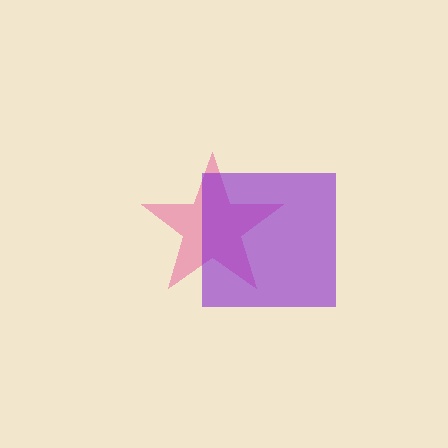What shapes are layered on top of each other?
The layered shapes are: a pink star, a purple square.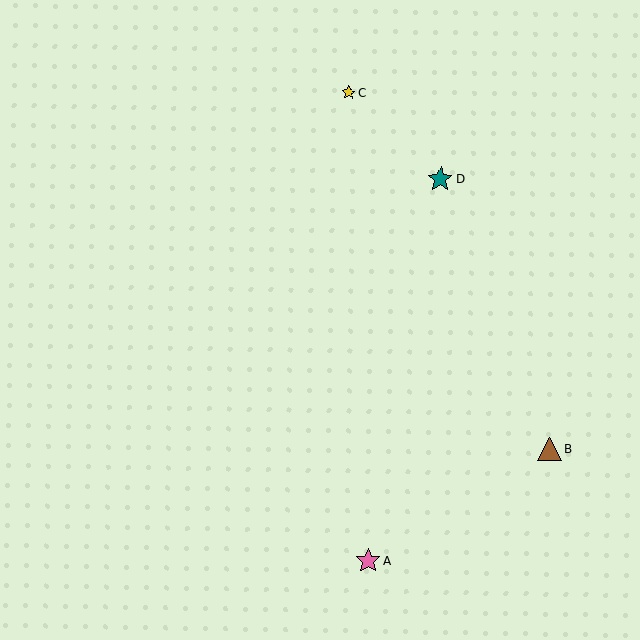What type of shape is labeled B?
Shape B is a brown triangle.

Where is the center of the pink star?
The center of the pink star is at (368, 561).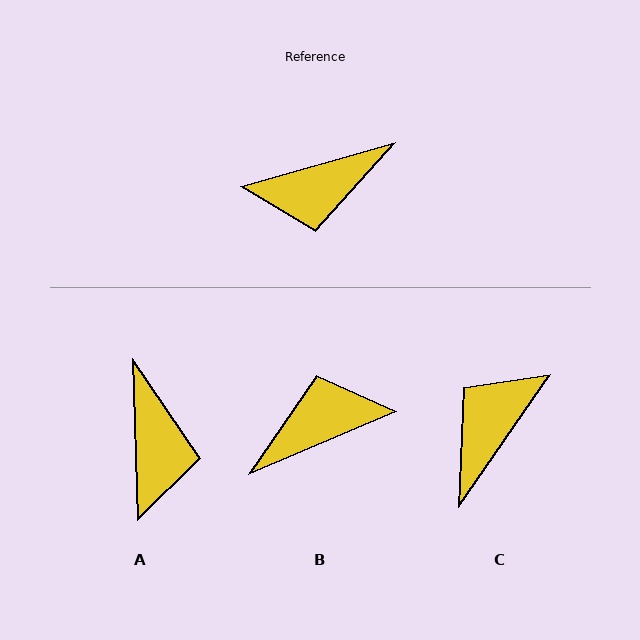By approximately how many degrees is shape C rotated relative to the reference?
Approximately 141 degrees clockwise.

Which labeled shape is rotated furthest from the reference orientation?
B, about 173 degrees away.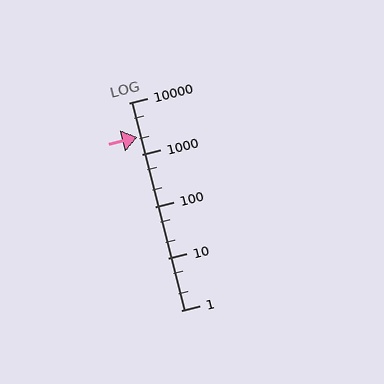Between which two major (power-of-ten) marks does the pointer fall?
The pointer is between 1000 and 10000.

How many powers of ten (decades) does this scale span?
The scale spans 4 decades, from 1 to 10000.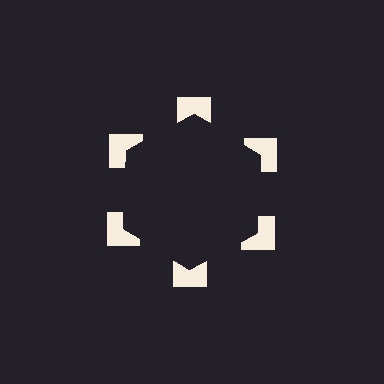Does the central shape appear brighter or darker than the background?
It typically appears slightly darker than the background, even though no actual brightness change is drawn.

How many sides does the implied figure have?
6 sides.